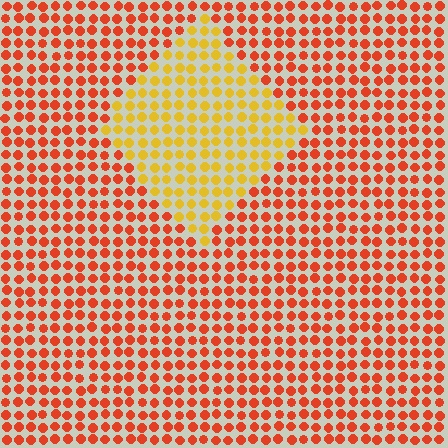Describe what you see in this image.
The image is filled with small red elements in a uniform arrangement. A diamond-shaped region is visible where the elements are tinted to a slightly different hue, forming a subtle color boundary.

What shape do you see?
I see a diamond.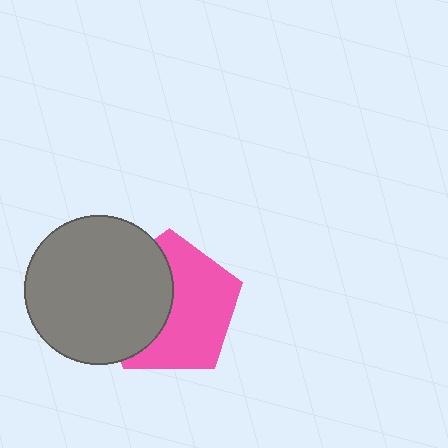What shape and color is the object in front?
The object in front is a gray circle.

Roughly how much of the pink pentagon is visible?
About half of it is visible (roughly 58%).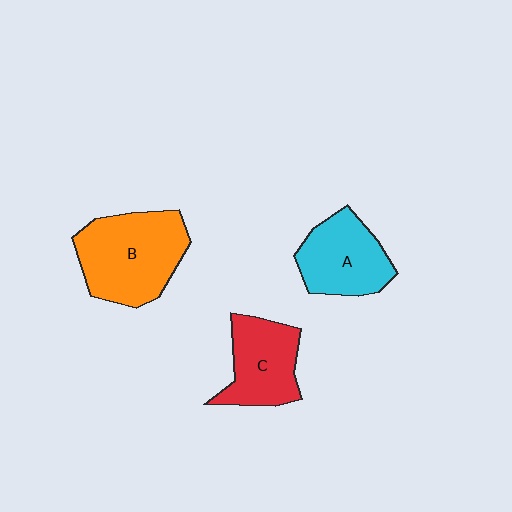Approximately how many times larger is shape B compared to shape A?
Approximately 1.4 times.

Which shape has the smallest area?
Shape C (red).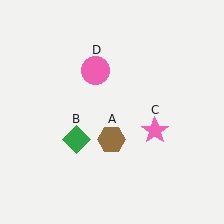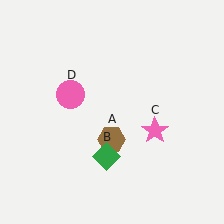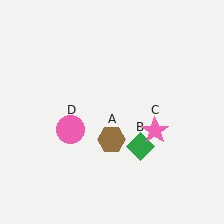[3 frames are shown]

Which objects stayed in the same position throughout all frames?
Brown hexagon (object A) and pink star (object C) remained stationary.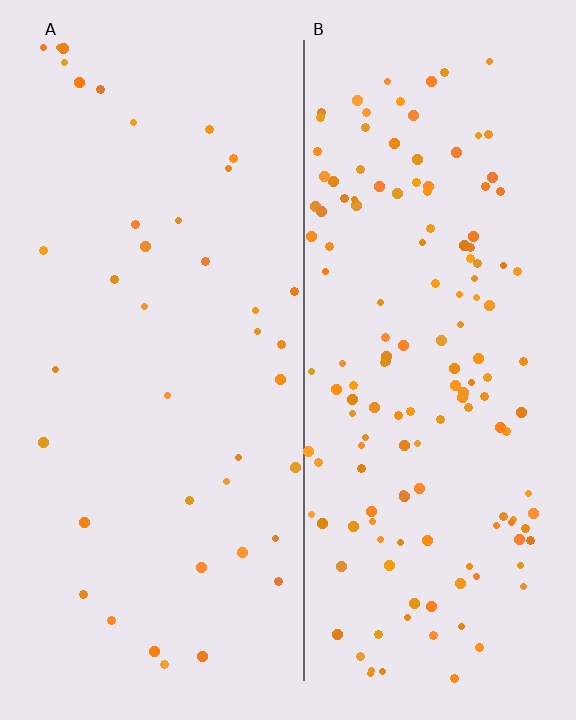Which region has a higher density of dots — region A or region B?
B (the right).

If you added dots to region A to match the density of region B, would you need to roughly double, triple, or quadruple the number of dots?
Approximately quadruple.